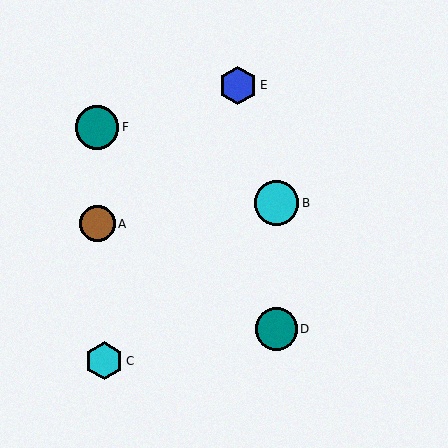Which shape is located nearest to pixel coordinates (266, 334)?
The teal circle (labeled D) at (276, 329) is nearest to that location.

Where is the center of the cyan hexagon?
The center of the cyan hexagon is at (104, 361).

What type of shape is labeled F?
Shape F is a teal circle.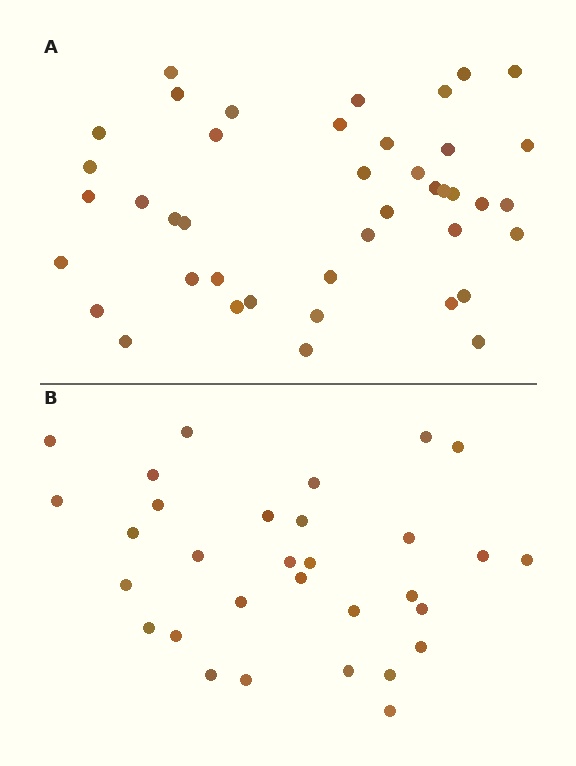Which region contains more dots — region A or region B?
Region A (the top region) has more dots.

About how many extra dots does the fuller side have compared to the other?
Region A has roughly 12 or so more dots than region B.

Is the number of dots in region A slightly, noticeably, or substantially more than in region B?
Region A has noticeably more, but not dramatically so. The ratio is roughly 1.4 to 1.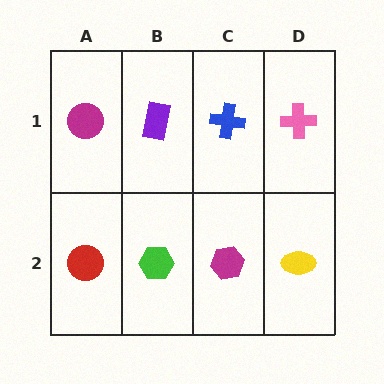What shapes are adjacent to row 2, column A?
A magenta circle (row 1, column A), a green hexagon (row 2, column B).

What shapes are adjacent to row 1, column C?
A magenta hexagon (row 2, column C), a purple rectangle (row 1, column B), a pink cross (row 1, column D).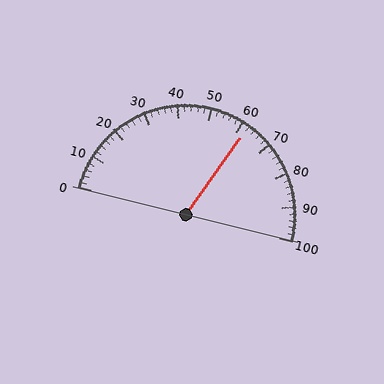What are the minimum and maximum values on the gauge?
The gauge ranges from 0 to 100.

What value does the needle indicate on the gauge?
The needle indicates approximately 62.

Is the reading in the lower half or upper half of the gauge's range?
The reading is in the upper half of the range (0 to 100).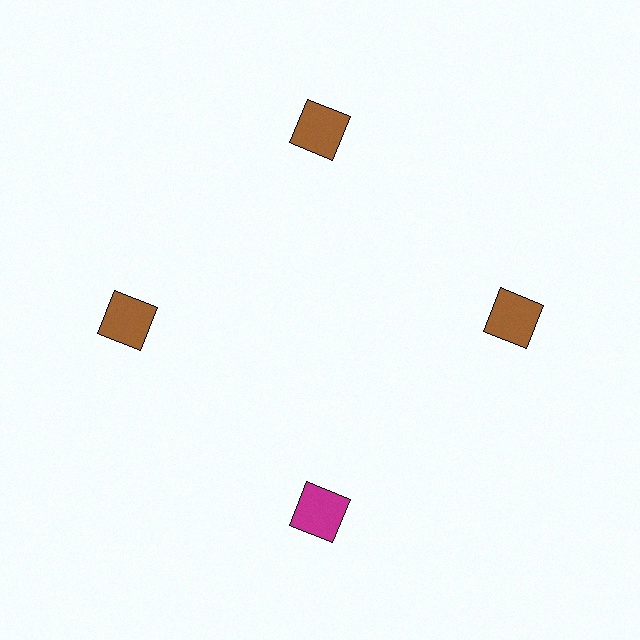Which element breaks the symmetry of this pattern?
The magenta square at roughly the 6 o'clock position breaks the symmetry. All other shapes are brown squares.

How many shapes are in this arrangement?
There are 4 shapes arranged in a ring pattern.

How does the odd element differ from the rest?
It has a different color: magenta instead of brown.